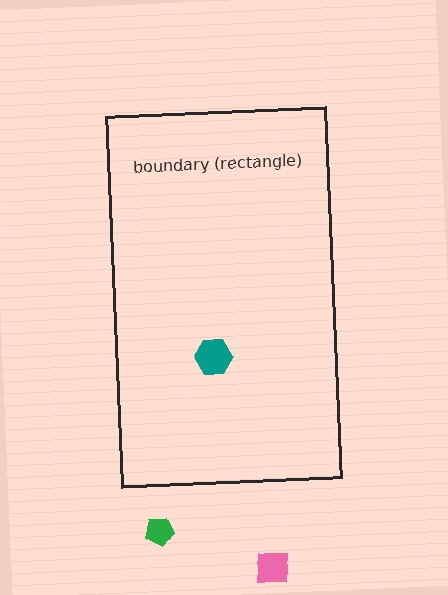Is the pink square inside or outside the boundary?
Outside.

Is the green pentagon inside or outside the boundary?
Outside.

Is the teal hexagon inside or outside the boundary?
Inside.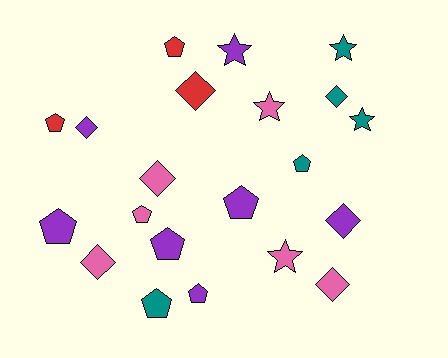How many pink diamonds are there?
There are 3 pink diamonds.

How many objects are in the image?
There are 21 objects.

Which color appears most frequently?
Purple, with 7 objects.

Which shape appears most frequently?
Pentagon, with 9 objects.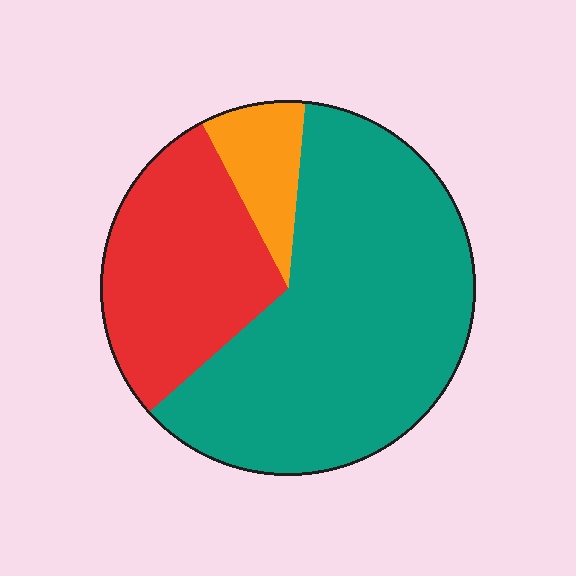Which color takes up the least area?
Orange, at roughly 10%.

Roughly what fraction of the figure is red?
Red covers 29% of the figure.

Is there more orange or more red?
Red.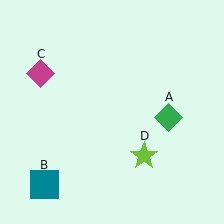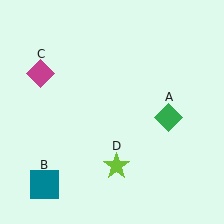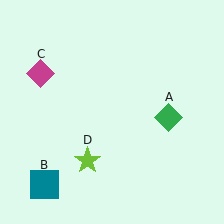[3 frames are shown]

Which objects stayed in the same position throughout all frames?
Green diamond (object A) and teal square (object B) and magenta diamond (object C) remained stationary.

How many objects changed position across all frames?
1 object changed position: lime star (object D).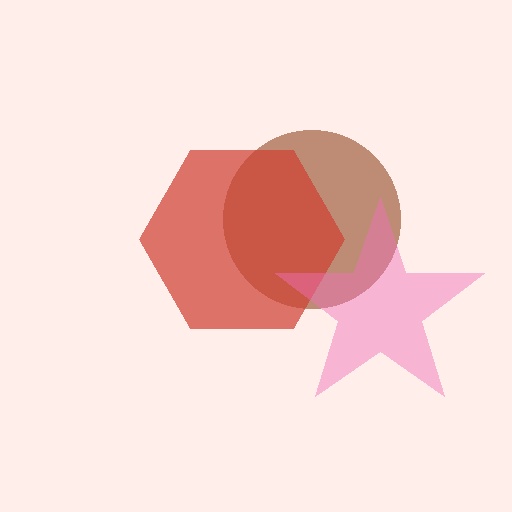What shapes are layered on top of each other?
The layered shapes are: a brown circle, a red hexagon, a pink star.